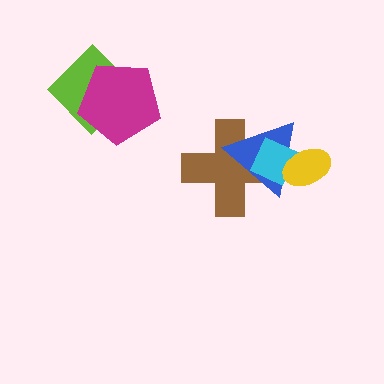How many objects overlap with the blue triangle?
3 objects overlap with the blue triangle.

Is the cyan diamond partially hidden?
Yes, it is partially covered by another shape.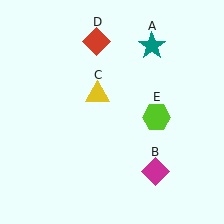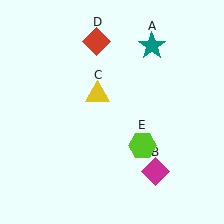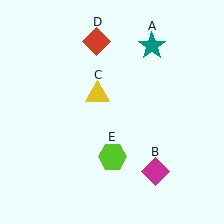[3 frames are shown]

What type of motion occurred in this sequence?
The lime hexagon (object E) rotated clockwise around the center of the scene.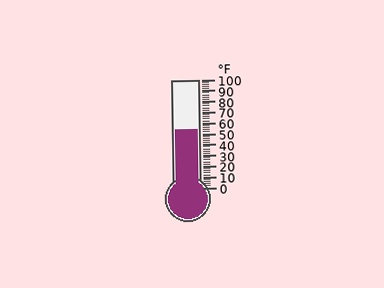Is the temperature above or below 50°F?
The temperature is above 50°F.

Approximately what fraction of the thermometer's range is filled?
The thermometer is filled to approximately 55% of its range.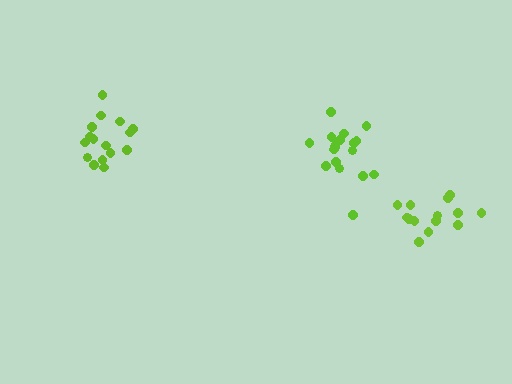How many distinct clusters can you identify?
There are 3 distinct clusters.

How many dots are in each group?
Group 1: 16 dots, Group 2: 18 dots, Group 3: 14 dots (48 total).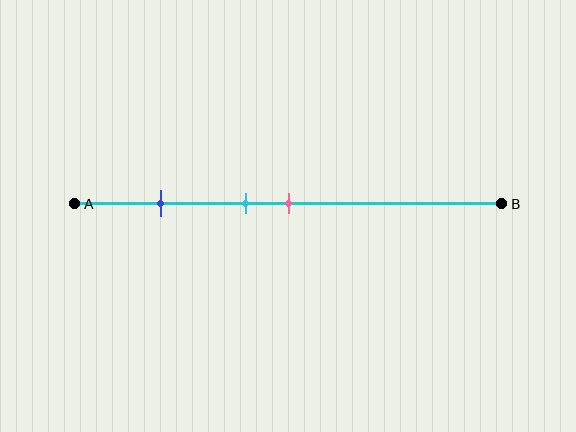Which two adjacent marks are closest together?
The cyan and pink marks are the closest adjacent pair.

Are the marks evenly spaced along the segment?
No, the marks are not evenly spaced.